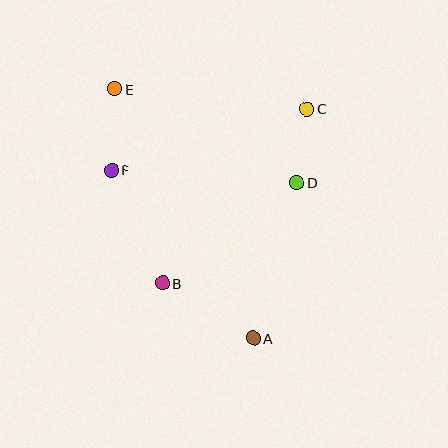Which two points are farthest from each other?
Points A and E are farthest from each other.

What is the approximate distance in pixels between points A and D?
The distance between A and D is approximately 162 pixels.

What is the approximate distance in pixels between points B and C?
The distance between B and C is approximately 226 pixels.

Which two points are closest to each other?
Points C and D are closest to each other.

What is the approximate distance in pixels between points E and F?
The distance between E and F is approximately 82 pixels.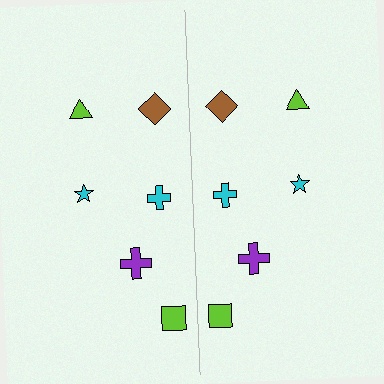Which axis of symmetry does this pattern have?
The pattern has a vertical axis of symmetry running through the center of the image.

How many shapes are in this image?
There are 12 shapes in this image.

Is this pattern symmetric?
Yes, this pattern has bilateral (reflection) symmetry.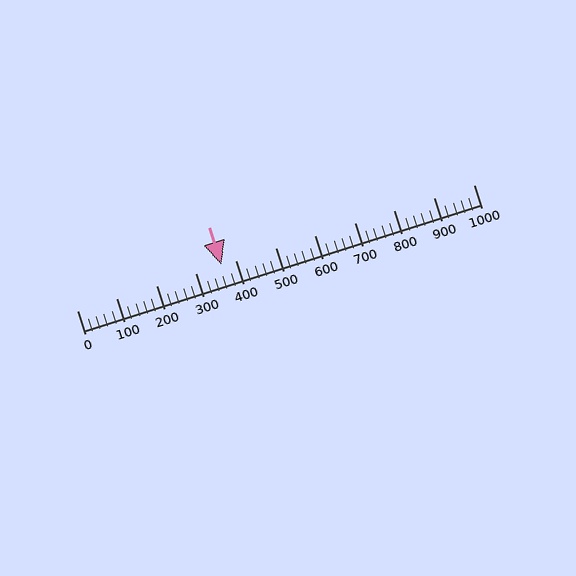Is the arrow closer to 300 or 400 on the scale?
The arrow is closer to 400.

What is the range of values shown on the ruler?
The ruler shows values from 0 to 1000.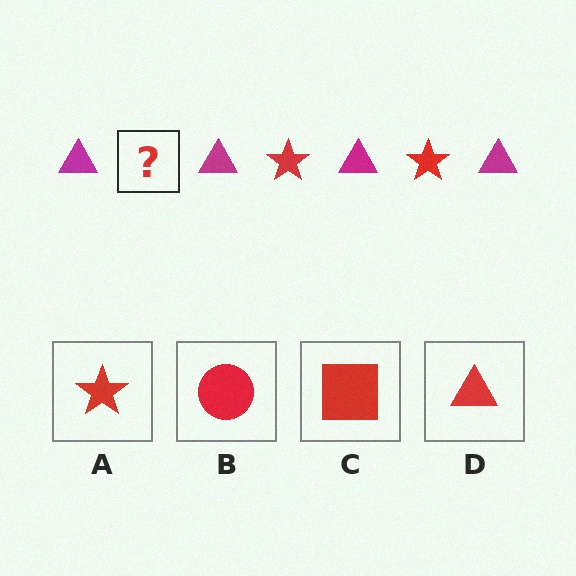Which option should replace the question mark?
Option A.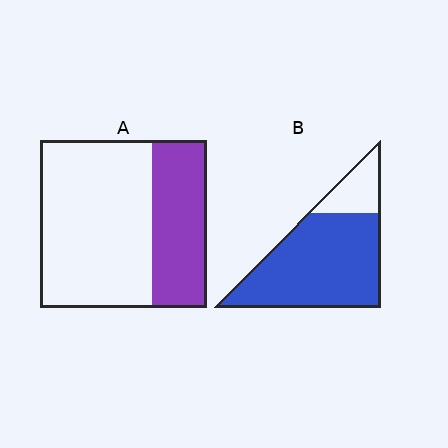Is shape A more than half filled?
No.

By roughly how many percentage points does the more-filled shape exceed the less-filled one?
By roughly 50 percentage points (B over A).